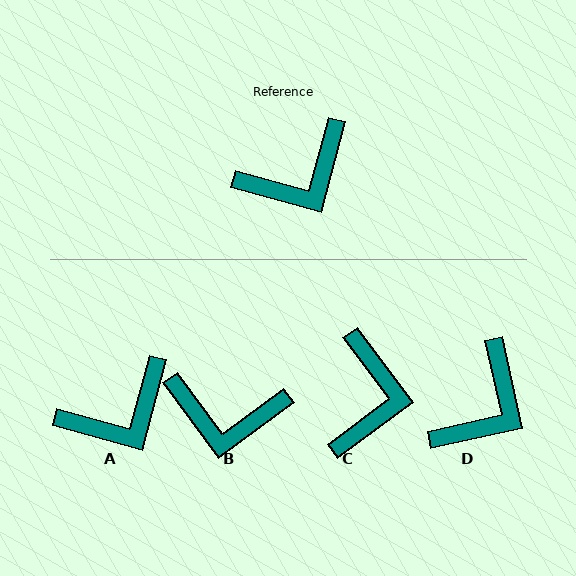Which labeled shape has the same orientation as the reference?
A.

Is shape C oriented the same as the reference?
No, it is off by about 52 degrees.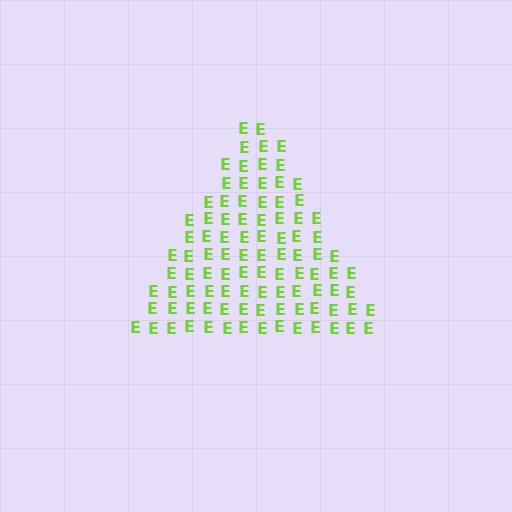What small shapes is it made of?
It is made of small letter E's.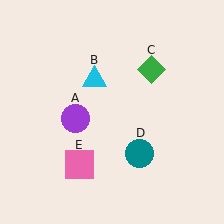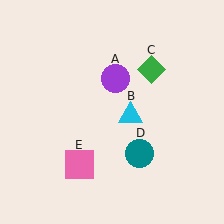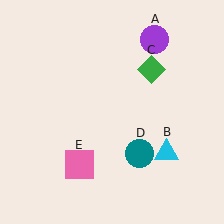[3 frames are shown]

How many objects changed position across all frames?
2 objects changed position: purple circle (object A), cyan triangle (object B).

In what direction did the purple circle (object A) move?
The purple circle (object A) moved up and to the right.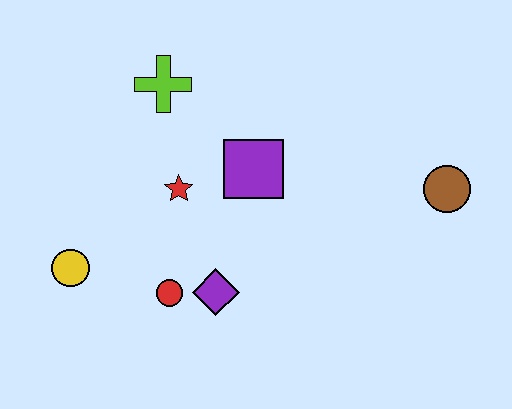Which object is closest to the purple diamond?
The red circle is closest to the purple diamond.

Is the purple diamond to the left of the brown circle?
Yes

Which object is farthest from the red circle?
The brown circle is farthest from the red circle.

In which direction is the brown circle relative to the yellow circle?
The brown circle is to the right of the yellow circle.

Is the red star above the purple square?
No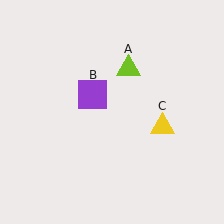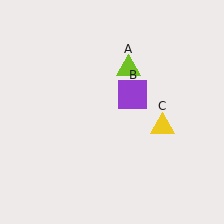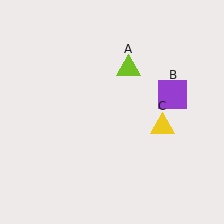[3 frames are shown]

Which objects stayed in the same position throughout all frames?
Lime triangle (object A) and yellow triangle (object C) remained stationary.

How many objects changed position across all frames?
1 object changed position: purple square (object B).